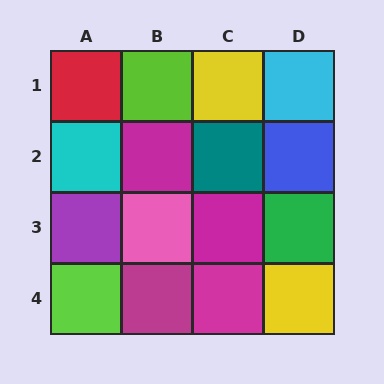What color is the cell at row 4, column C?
Magenta.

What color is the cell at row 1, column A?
Red.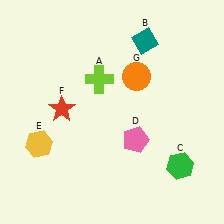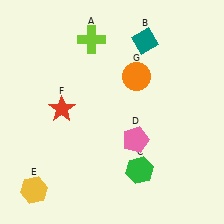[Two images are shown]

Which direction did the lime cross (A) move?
The lime cross (A) moved up.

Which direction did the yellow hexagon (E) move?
The yellow hexagon (E) moved down.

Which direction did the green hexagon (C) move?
The green hexagon (C) moved left.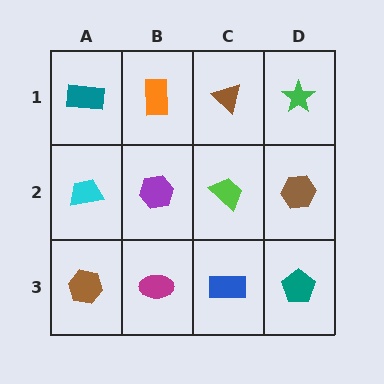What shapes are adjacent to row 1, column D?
A brown hexagon (row 2, column D), a brown triangle (row 1, column C).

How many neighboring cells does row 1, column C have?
3.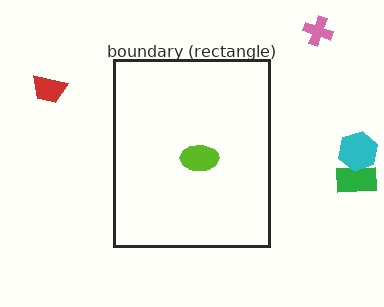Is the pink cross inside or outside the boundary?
Outside.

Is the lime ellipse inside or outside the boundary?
Inside.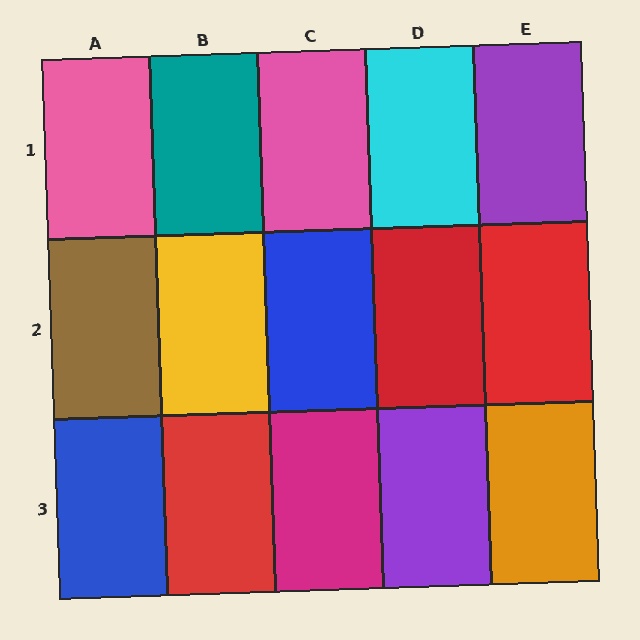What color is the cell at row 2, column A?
Brown.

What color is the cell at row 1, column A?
Pink.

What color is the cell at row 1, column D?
Cyan.